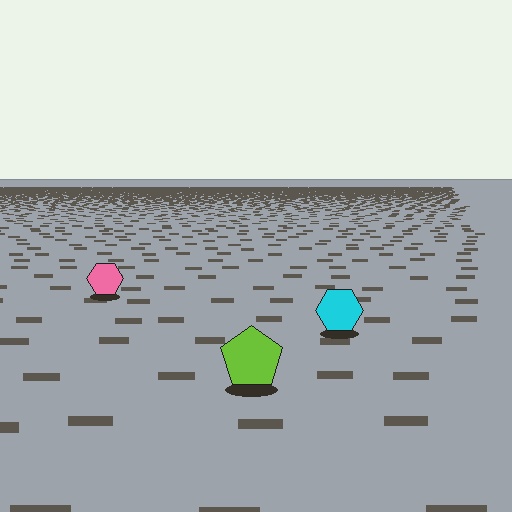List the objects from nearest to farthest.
From nearest to farthest: the lime pentagon, the cyan hexagon, the pink hexagon.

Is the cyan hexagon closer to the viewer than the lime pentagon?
No. The lime pentagon is closer — you can tell from the texture gradient: the ground texture is coarser near it.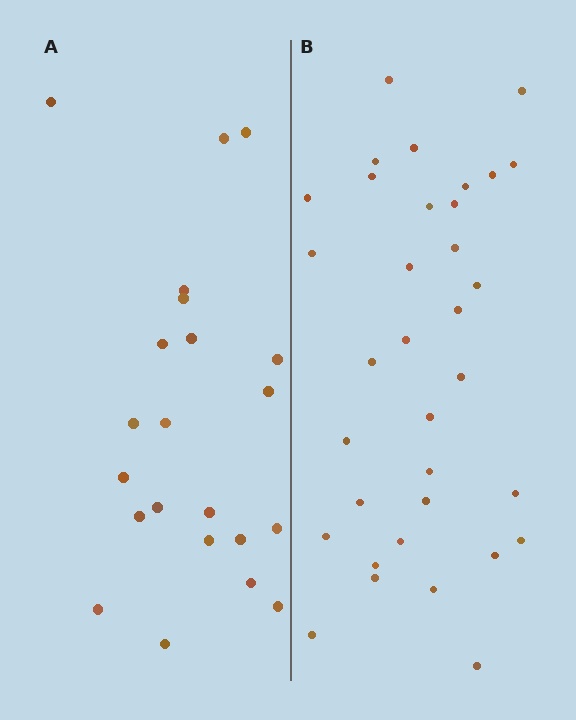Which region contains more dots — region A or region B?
Region B (the right region) has more dots.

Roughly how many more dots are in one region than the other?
Region B has roughly 12 or so more dots than region A.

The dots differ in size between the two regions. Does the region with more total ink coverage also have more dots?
No. Region A has more total ink coverage because its dots are larger, but region B actually contains more individual dots. Total area can be misleading — the number of items is what matters here.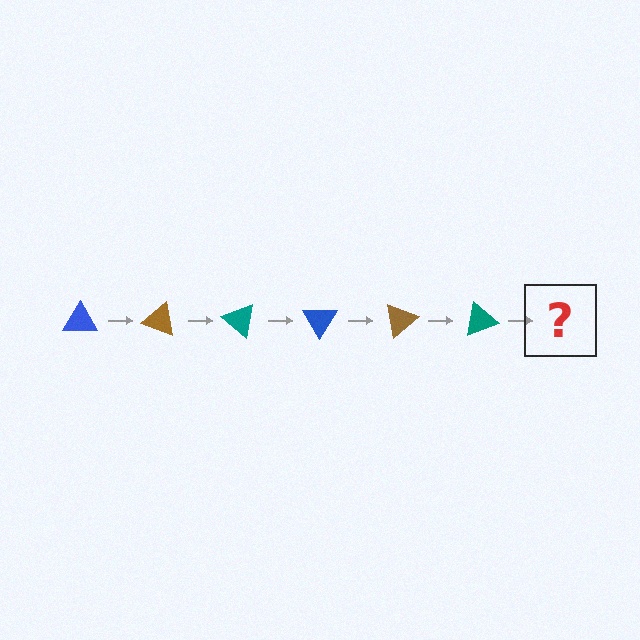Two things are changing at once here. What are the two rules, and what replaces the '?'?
The two rules are that it rotates 20 degrees each step and the color cycles through blue, brown, and teal. The '?' should be a blue triangle, rotated 120 degrees from the start.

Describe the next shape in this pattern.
It should be a blue triangle, rotated 120 degrees from the start.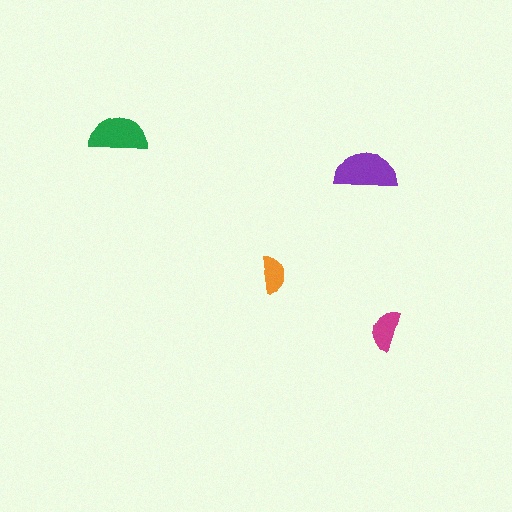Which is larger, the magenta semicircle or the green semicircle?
The green one.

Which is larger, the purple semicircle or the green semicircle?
The purple one.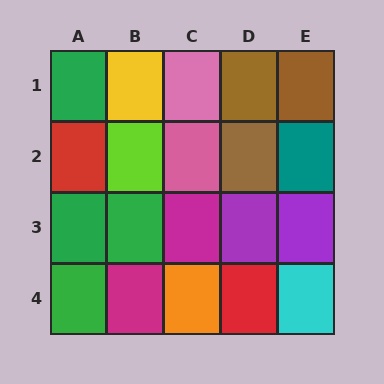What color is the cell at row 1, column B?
Yellow.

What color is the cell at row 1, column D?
Brown.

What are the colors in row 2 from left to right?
Red, lime, pink, brown, teal.